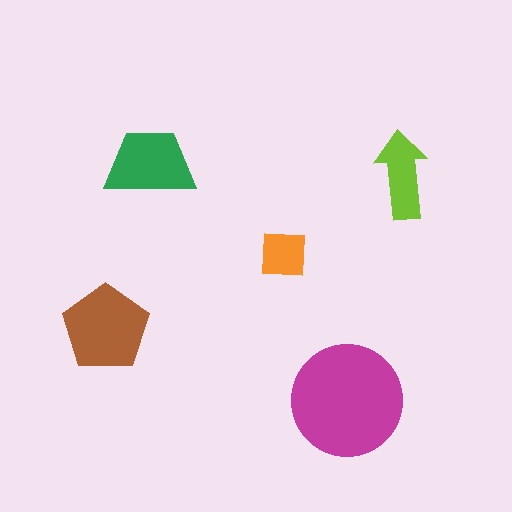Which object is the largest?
The magenta circle.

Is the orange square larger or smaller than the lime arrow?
Smaller.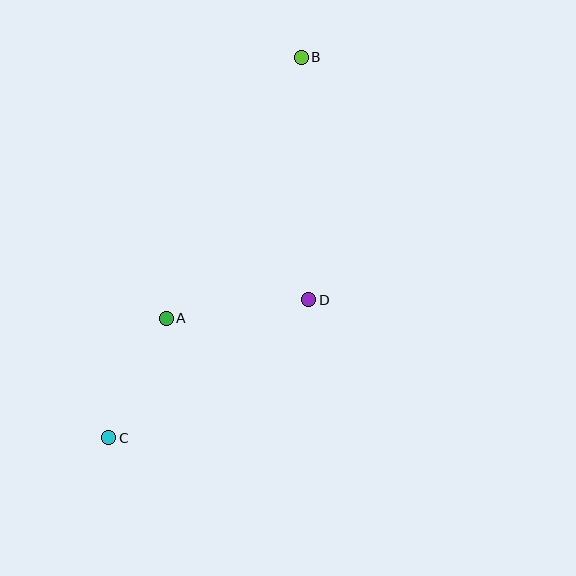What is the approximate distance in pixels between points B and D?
The distance between B and D is approximately 242 pixels.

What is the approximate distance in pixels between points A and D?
The distance between A and D is approximately 144 pixels.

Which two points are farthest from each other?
Points B and C are farthest from each other.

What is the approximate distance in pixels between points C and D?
The distance between C and D is approximately 243 pixels.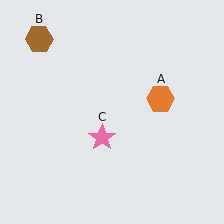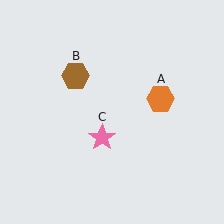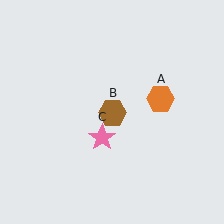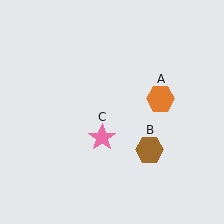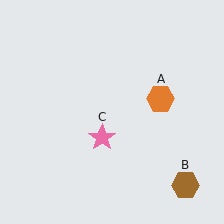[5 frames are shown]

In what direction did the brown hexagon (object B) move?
The brown hexagon (object B) moved down and to the right.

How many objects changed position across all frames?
1 object changed position: brown hexagon (object B).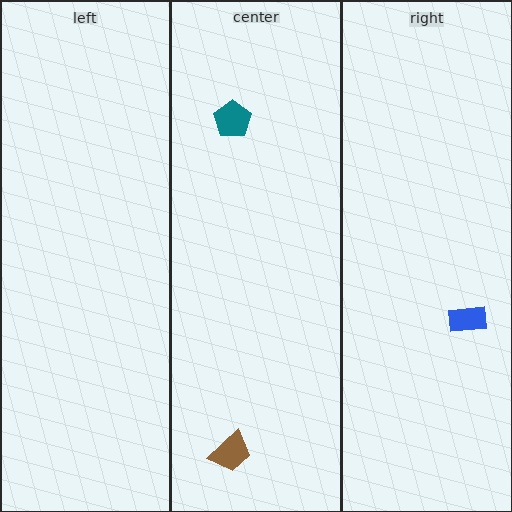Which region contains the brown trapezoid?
The center region.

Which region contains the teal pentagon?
The center region.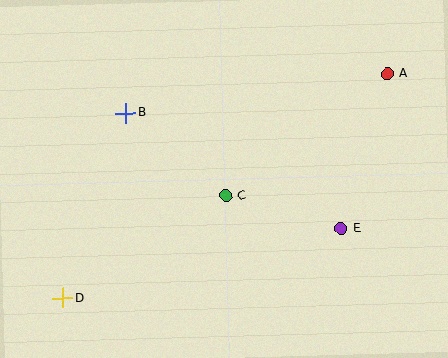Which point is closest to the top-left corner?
Point B is closest to the top-left corner.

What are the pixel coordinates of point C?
Point C is at (226, 196).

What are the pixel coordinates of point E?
Point E is at (341, 228).